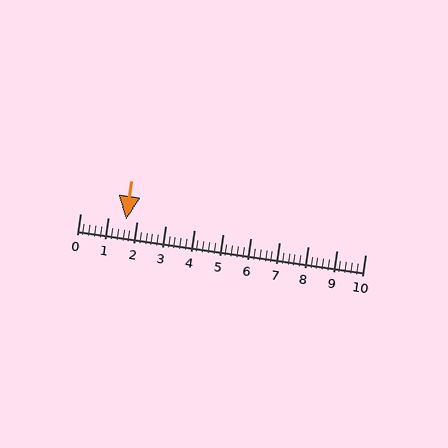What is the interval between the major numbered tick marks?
The major tick marks are spaced 1 units apart.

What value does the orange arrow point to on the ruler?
The orange arrow points to approximately 1.6.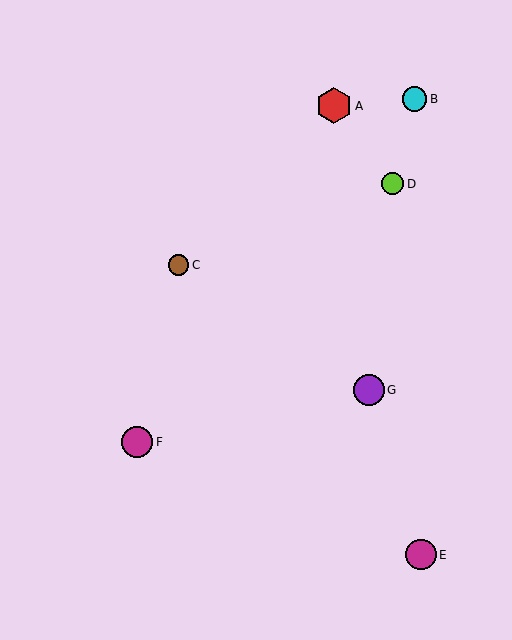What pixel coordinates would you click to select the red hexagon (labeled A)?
Click at (334, 106) to select the red hexagon A.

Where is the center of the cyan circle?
The center of the cyan circle is at (414, 99).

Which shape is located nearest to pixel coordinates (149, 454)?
The magenta circle (labeled F) at (137, 442) is nearest to that location.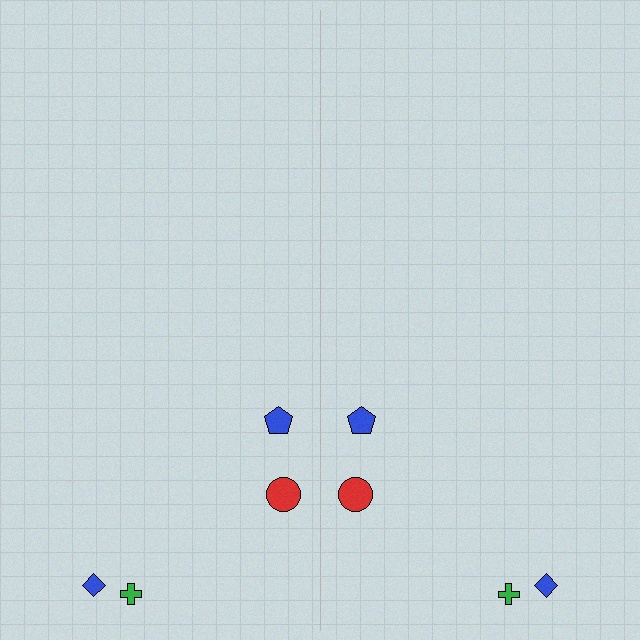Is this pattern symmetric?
Yes, this pattern has bilateral (reflection) symmetry.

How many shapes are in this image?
There are 8 shapes in this image.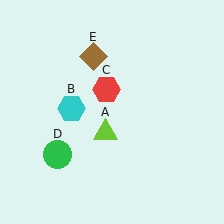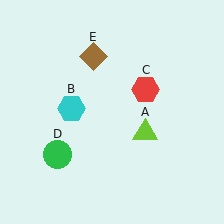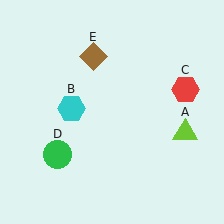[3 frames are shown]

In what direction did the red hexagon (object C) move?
The red hexagon (object C) moved right.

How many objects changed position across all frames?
2 objects changed position: lime triangle (object A), red hexagon (object C).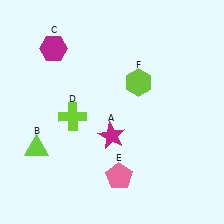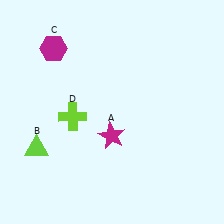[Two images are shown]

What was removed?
The lime hexagon (F), the pink pentagon (E) were removed in Image 2.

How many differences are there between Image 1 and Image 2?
There are 2 differences between the two images.